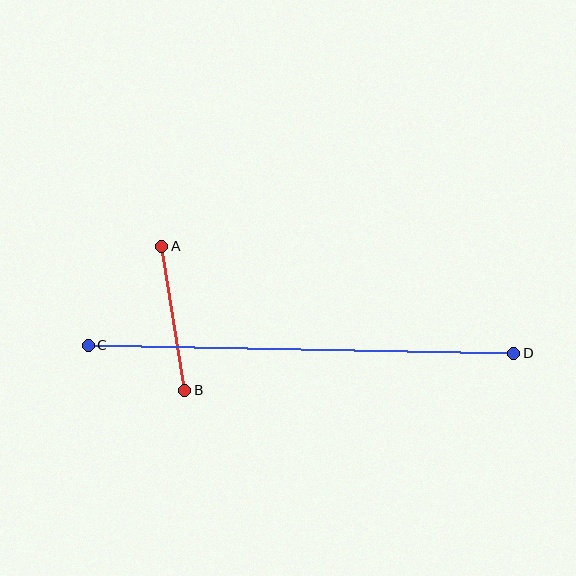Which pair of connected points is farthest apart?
Points C and D are farthest apart.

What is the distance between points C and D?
The distance is approximately 426 pixels.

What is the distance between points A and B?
The distance is approximately 146 pixels.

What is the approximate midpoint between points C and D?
The midpoint is at approximately (301, 349) pixels.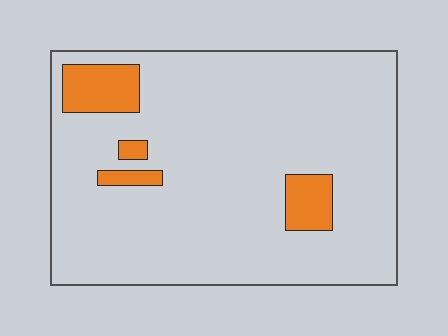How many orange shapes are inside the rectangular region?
4.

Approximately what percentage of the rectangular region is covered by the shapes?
Approximately 10%.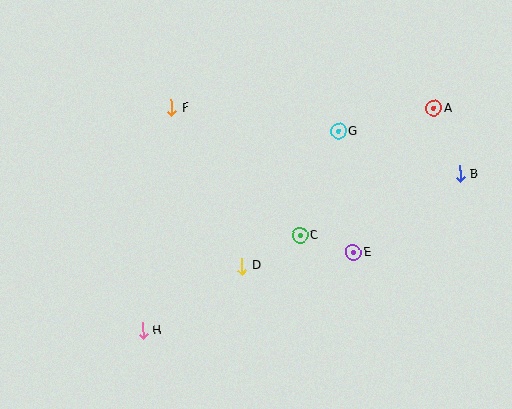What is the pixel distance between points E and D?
The distance between E and D is 112 pixels.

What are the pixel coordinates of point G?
Point G is at (338, 132).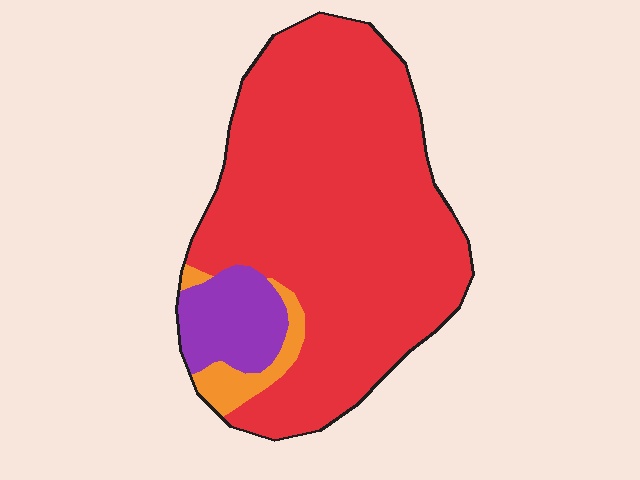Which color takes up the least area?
Orange, at roughly 5%.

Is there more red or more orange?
Red.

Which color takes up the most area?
Red, at roughly 85%.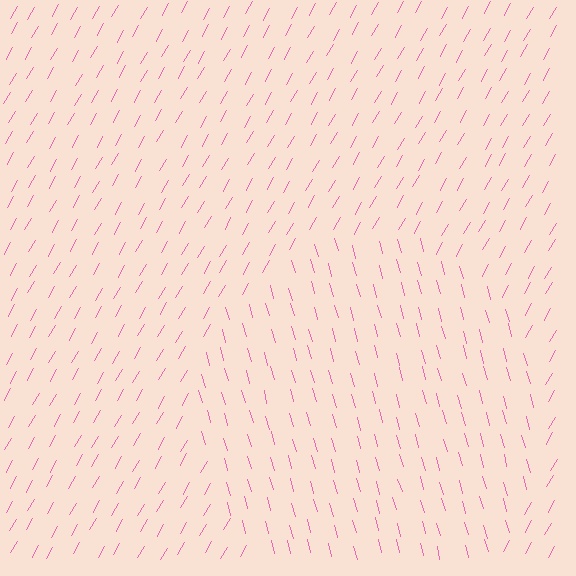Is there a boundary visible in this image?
Yes, there is a texture boundary formed by a change in line orientation.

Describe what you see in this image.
The image is filled with small pink line segments. A circle region in the image has lines oriented differently from the surrounding lines, creating a visible texture boundary.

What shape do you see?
I see a circle.